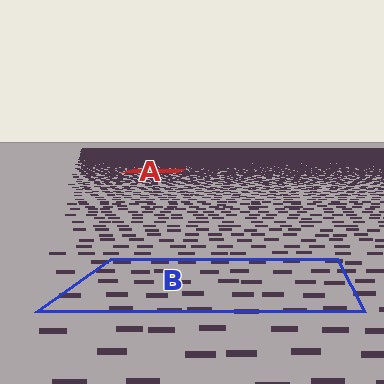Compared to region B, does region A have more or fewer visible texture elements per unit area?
Region A has more texture elements per unit area — they are packed more densely because it is farther away.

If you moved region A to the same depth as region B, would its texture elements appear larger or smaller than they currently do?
They would appear larger. At a closer depth, the same texture elements are projected at a bigger on-screen size.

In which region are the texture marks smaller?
The texture marks are smaller in region A, because it is farther away.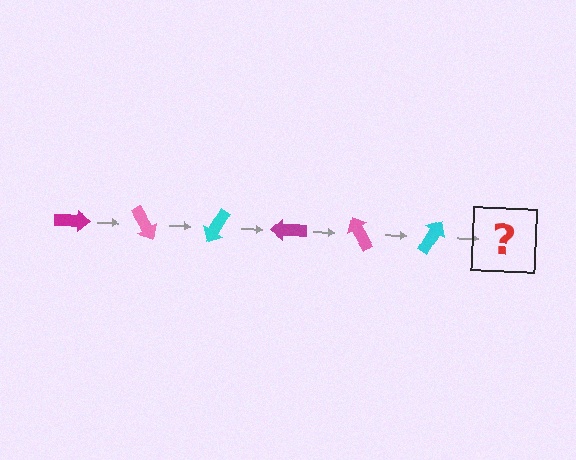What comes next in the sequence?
The next element should be a magenta arrow, rotated 360 degrees from the start.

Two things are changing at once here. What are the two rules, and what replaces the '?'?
The two rules are that it rotates 60 degrees each step and the color cycles through magenta, pink, and cyan. The '?' should be a magenta arrow, rotated 360 degrees from the start.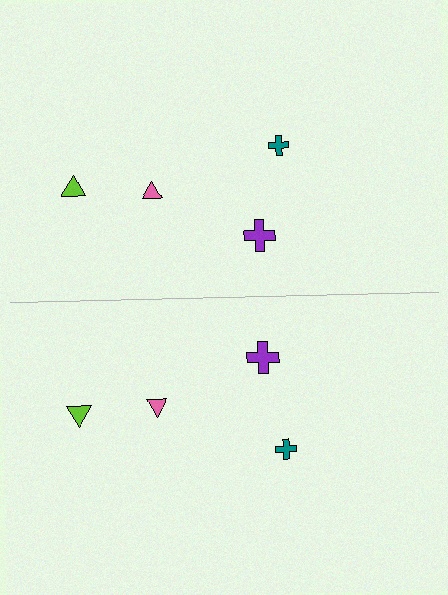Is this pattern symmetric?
Yes, this pattern has bilateral (reflection) symmetry.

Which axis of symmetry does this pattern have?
The pattern has a horizontal axis of symmetry running through the center of the image.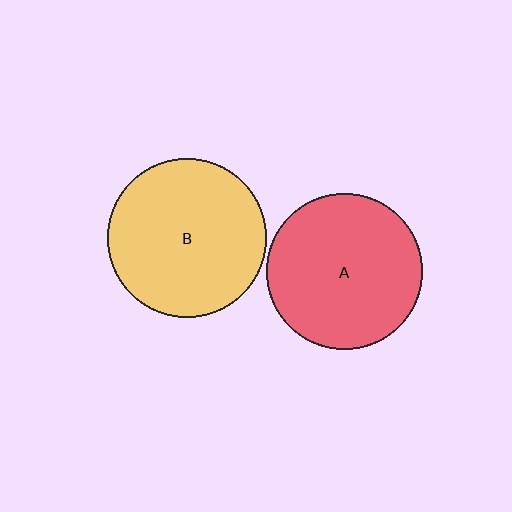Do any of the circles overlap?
No, none of the circles overlap.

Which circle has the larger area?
Circle B (yellow).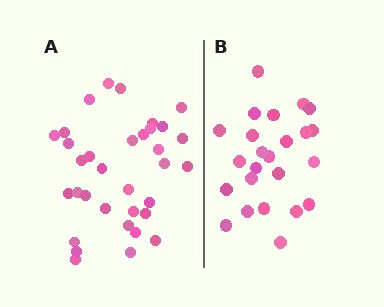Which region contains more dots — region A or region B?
Region A (the left region) has more dots.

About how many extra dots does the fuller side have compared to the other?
Region A has roughly 10 or so more dots than region B.